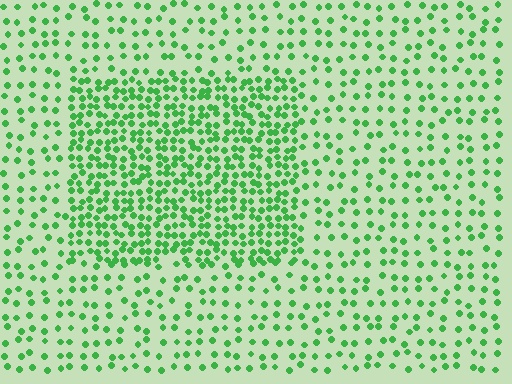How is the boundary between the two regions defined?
The boundary is defined by a change in element density (approximately 2.3x ratio). All elements are the same color, size, and shape.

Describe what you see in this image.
The image contains small green elements arranged at two different densities. A rectangle-shaped region is visible where the elements are more densely packed than the surrounding area.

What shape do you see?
I see a rectangle.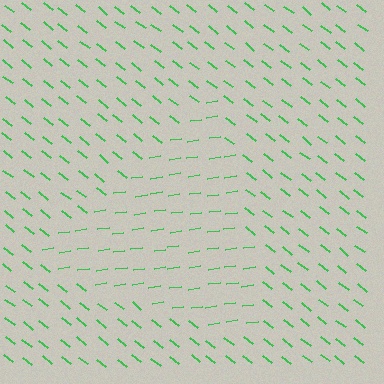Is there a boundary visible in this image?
Yes, there is a texture boundary formed by a change in line orientation.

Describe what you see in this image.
The image is filled with small green line segments. A triangle region in the image has lines oriented differently from the surrounding lines, creating a visible texture boundary.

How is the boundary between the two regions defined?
The boundary is defined purely by a change in line orientation (approximately 45 degrees difference). All lines are the same color and thickness.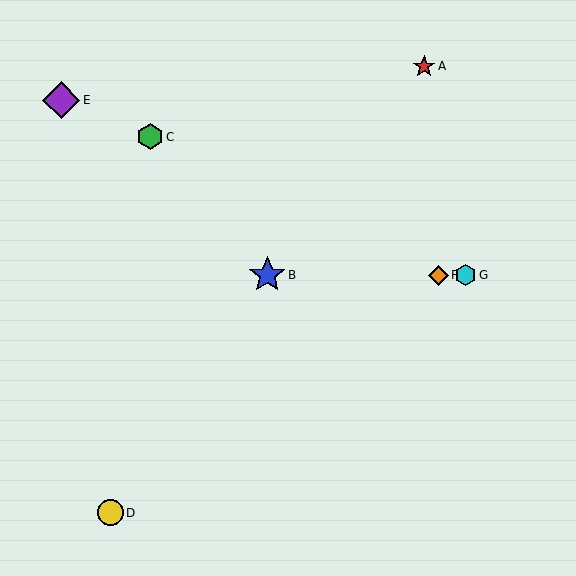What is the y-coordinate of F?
Object F is at y≈275.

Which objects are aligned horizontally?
Objects B, F, G are aligned horizontally.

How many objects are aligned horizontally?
3 objects (B, F, G) are aligned horizontally.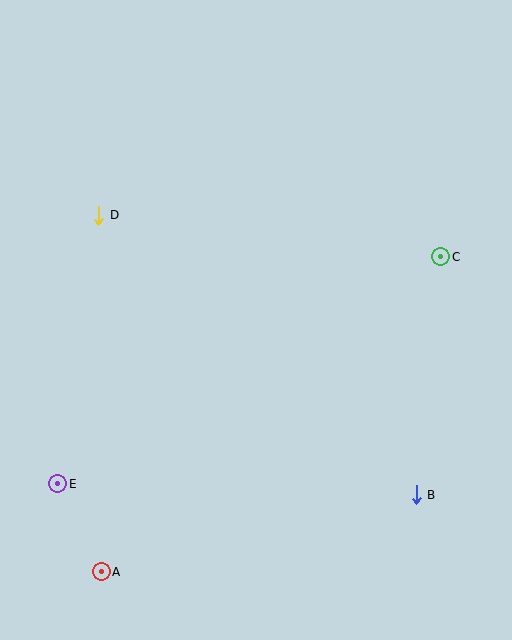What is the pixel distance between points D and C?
The distance between D and C is 345 pixels.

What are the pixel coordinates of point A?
Point A is at (101, 572).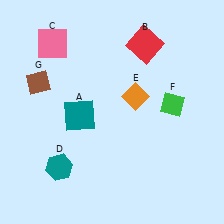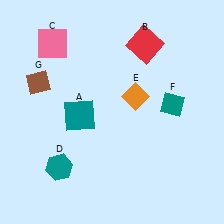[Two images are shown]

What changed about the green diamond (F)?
In Image 1, F is green. In Image 2, it changed to teal.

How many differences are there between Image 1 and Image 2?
There is 1 difference between the two images.